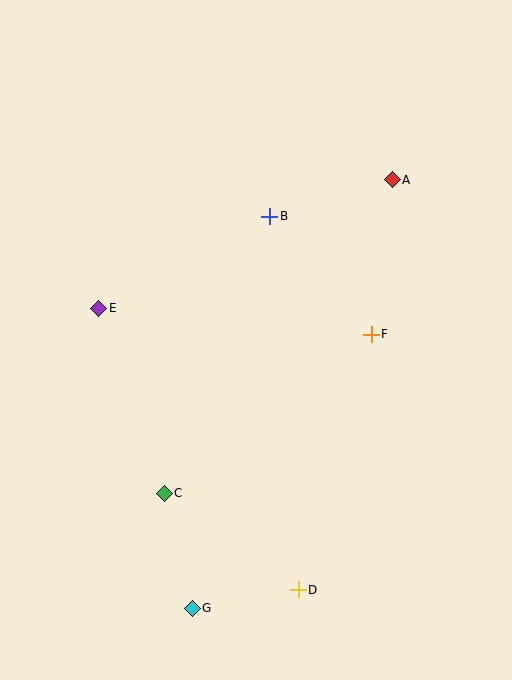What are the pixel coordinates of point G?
Point G is at (192, 608).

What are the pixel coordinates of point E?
Point E is at (99, 308).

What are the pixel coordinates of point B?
Point B is at (270, 216).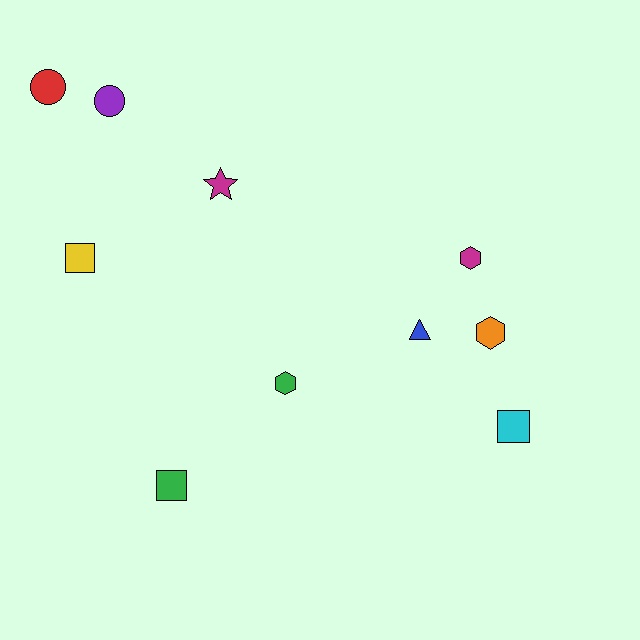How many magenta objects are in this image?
There are 2 magenta objects.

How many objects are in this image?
There are 10 objects.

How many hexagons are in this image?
There are 3 hexagons.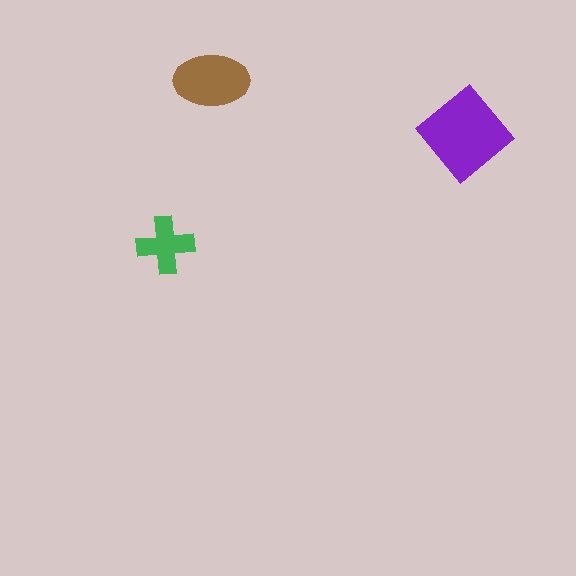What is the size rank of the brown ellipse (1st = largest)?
2nd.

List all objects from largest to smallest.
The purple diamond, the brown ellipse, the green cross.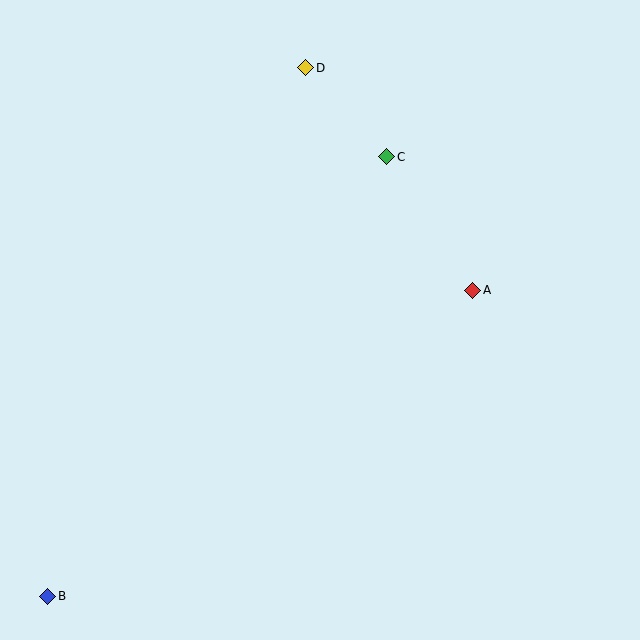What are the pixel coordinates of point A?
Point A is at (473, 290).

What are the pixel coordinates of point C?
Point C is at (387, 157).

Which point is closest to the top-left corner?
Point D is closest to the top-left corner.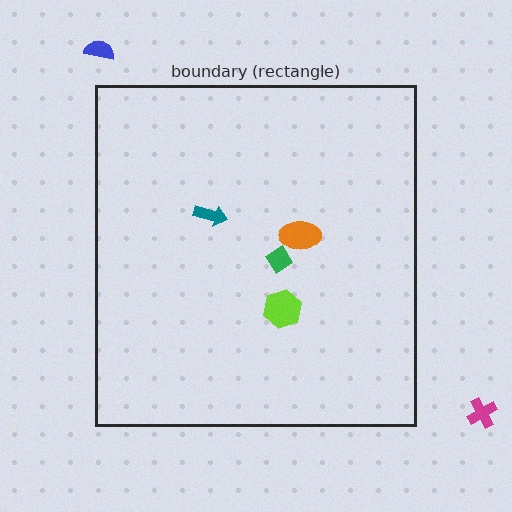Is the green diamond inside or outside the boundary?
Inside.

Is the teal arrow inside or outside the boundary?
Inside.